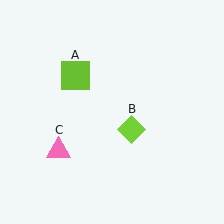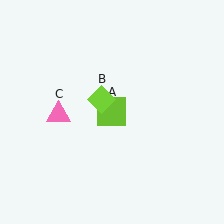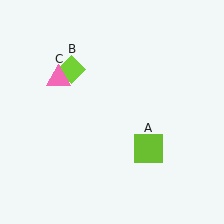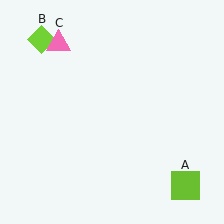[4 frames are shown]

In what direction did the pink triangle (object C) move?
The pink triangle (object C) moved up.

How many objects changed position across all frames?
3 objects changed position: lime square (object A), lime diamond (object B), pink triangle (object C).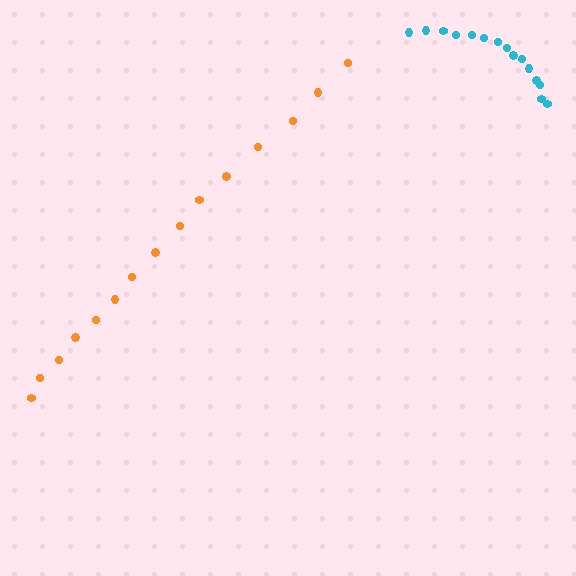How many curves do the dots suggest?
There are 2 distinct paths.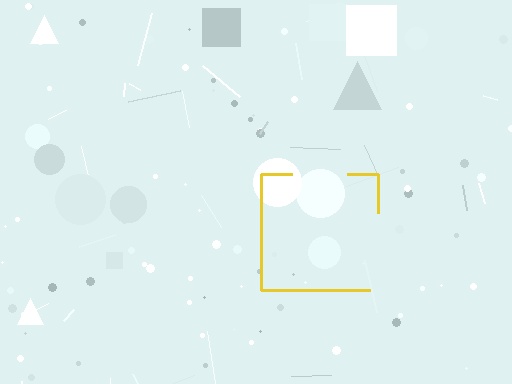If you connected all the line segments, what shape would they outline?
They would outline a square.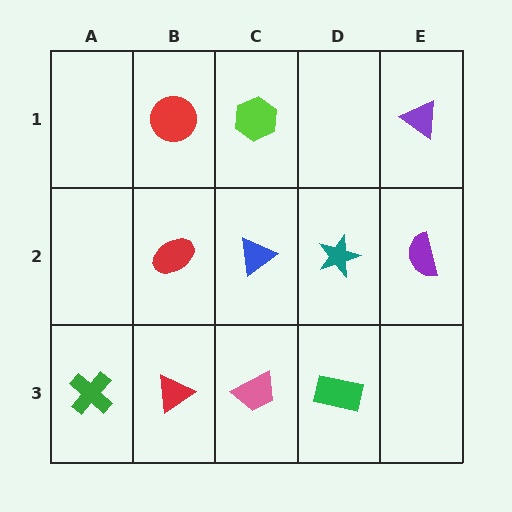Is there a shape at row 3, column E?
No, that cell is empty.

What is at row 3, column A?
A green cross.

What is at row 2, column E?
A purple semicircle.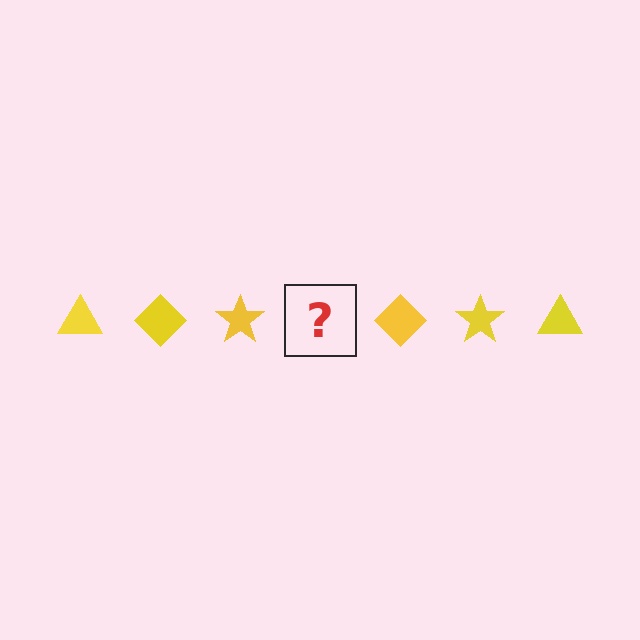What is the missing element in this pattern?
The missing element is a yellow triangle.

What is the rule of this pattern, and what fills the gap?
The rule is that the pattern cycles through triangle, diamond, star shapes in yellow. The gap should be filled with a yellow triangle.